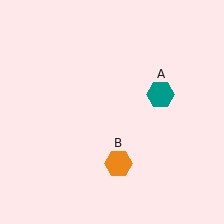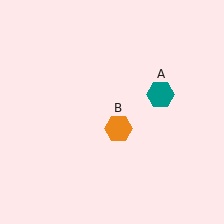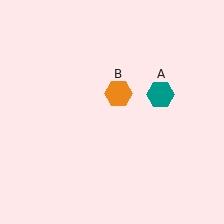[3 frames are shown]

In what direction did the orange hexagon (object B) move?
The orange hexagon (object B) moved up.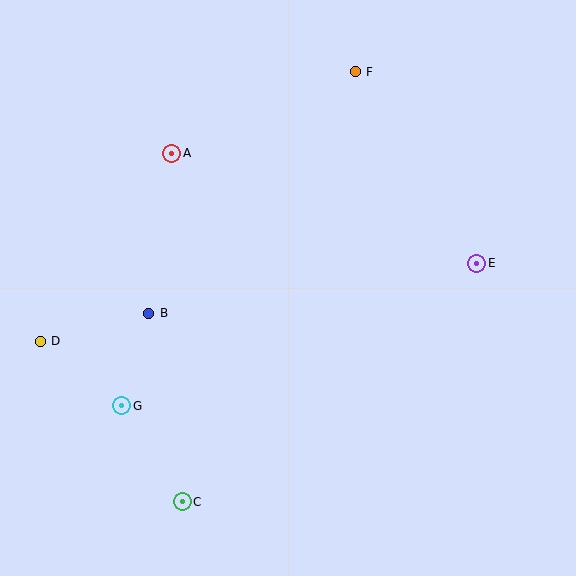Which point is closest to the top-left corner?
Point A is closest to the top-left corner.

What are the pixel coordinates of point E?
Point E is at (477, 263).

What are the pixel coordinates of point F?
Point F is at (355, 72).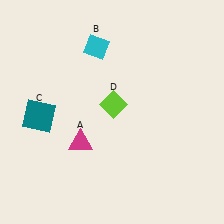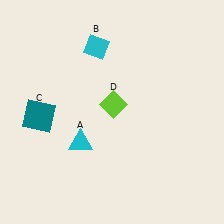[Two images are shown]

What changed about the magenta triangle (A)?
In Image 1, A is magenta. In Image 2, it changed to cyan.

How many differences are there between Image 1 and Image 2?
There is 1 difference between the two images.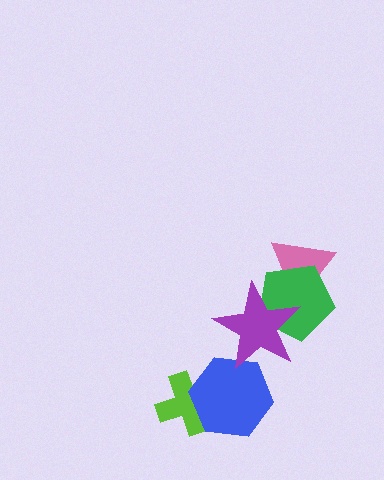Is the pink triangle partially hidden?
Yes, it is partially covered by another shape.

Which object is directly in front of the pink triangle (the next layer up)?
The green pentagon is directly in front of the pink triangle.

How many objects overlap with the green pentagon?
2 objects overlap with the green pentagon.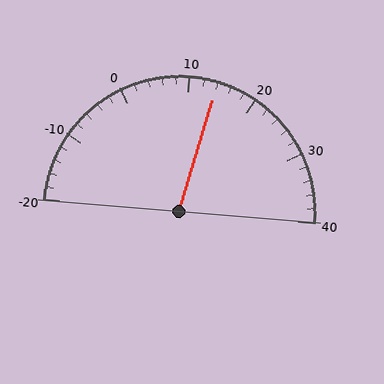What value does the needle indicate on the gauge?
The needle indicates approximately 14.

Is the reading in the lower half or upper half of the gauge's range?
The reading is in the upper half of the range (-20 to 40).